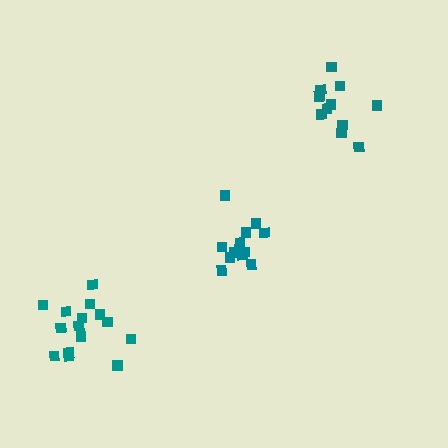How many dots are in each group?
Group 1: 15 dots, Group 2: 13 dots, Group 3: 11 dots (39 total).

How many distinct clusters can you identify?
There are 3 distinct clusters.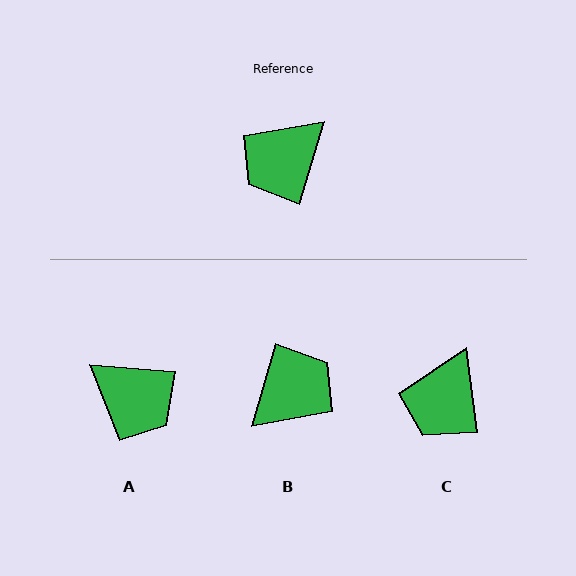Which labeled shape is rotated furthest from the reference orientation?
B, about 179 degrees away.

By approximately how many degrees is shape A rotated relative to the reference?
Approximately 102 degrees counter-clockwise.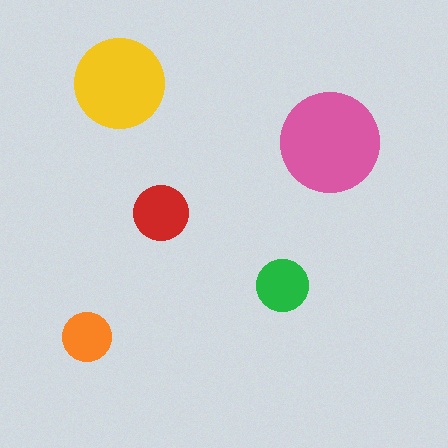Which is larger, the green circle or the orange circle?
The green one.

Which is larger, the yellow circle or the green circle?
The yellow one.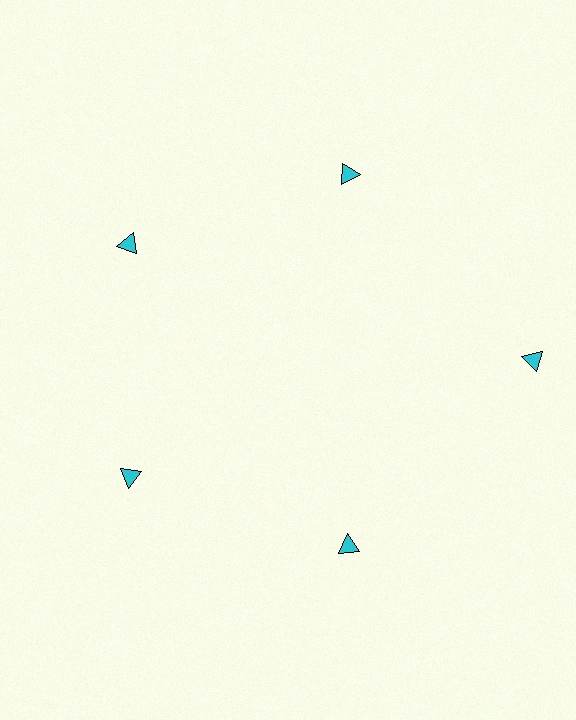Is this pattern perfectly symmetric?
No. The 5 cyan triangles are arranged in a ring, but one element near the 3 o'clock position is pushed outward from the center, breaking the 5-fold rotational symmetry.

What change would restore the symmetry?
The symmetry would be restored by moving it inward, back onto the ring so that all 5 triangles sit at equal angles and equal distance from the center.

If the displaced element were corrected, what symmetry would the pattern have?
It would have 5-fold rotational symmetry — the pattern would map onto itself every 72 degrees.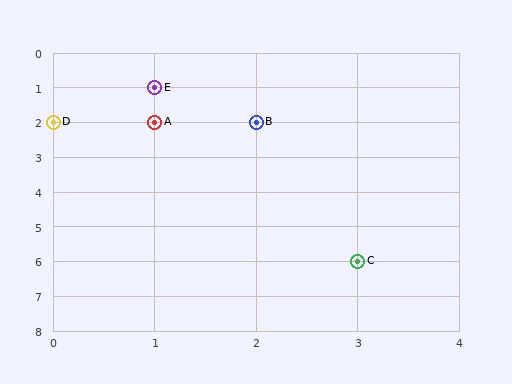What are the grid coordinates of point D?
Point D is at grid coordinates (0, 2).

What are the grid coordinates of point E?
Point E is at grid coordinates (1, 1).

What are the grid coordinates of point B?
Point B is at grid coordinates (2, 2).